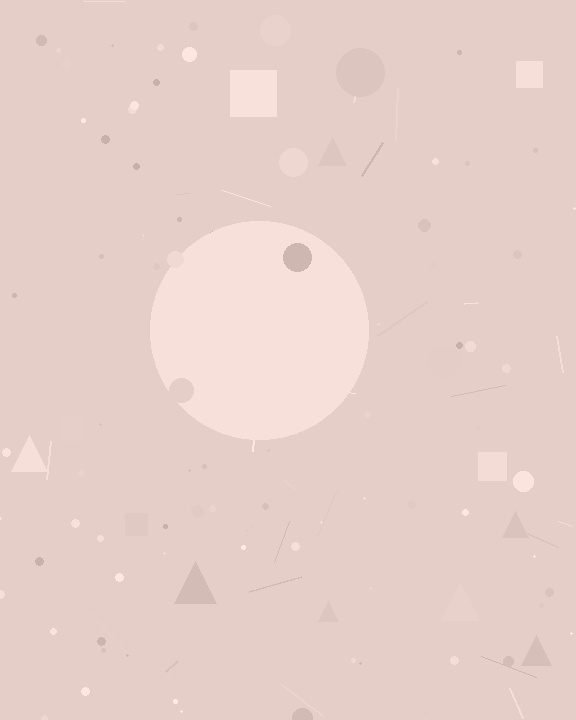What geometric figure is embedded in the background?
A circle is embedded in the background.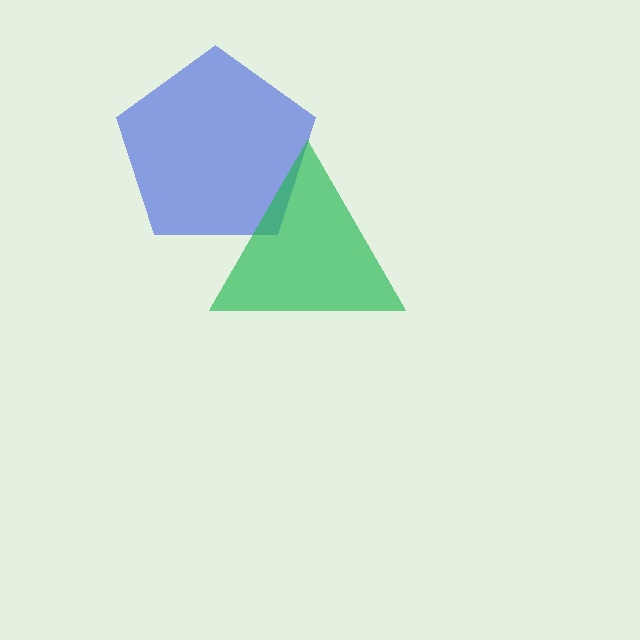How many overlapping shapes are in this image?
There are 2 overlapping shapes in the image.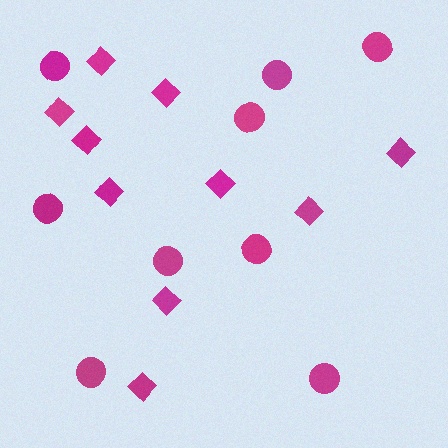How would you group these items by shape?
There are 2 groups: one group of diamonds (10) and one group of circles (9).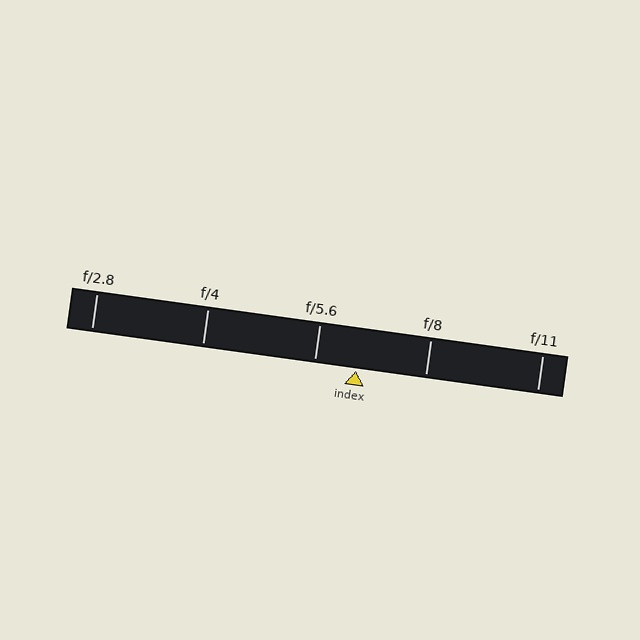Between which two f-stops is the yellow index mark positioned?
The index mark is between f/5.6 and f/8.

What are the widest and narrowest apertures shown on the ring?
The widest aperture shown is f/2.8 and the narrowest is f/11.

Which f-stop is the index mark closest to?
The index mark is closest to f/5.6.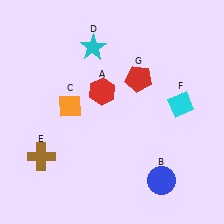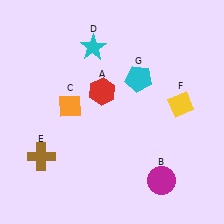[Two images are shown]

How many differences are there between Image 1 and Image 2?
There are 3 differences between the two images.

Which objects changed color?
B changed from blue to magenta. F changed from cyan to yellow. G changed from red to cyan.